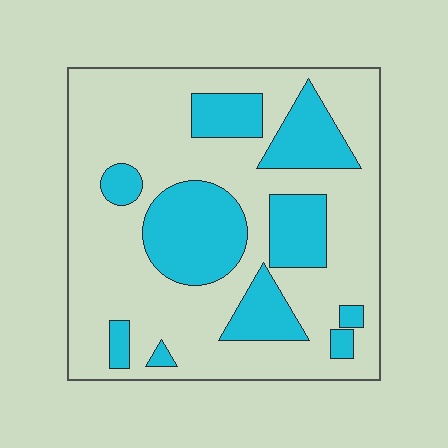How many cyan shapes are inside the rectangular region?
10.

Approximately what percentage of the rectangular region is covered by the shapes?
Approximately 30%.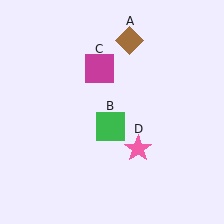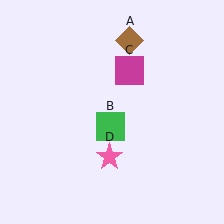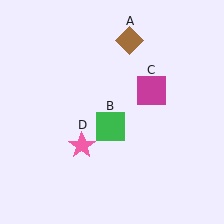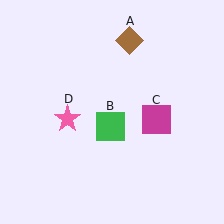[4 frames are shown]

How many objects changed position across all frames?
2 objects changed position: magenta square (object C), pink star (object D).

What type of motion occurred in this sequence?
The magenta square (object C), pink star (object D) rotated clockwise around the center of the scene.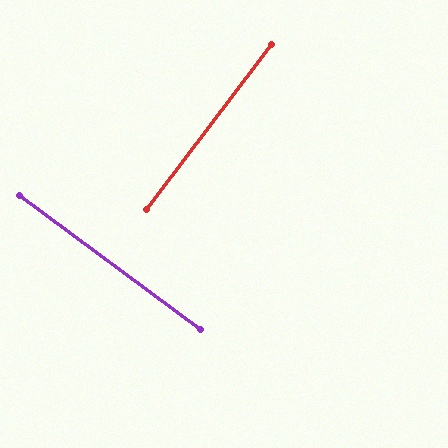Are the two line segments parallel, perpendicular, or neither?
Perpendicular — they meet at approximately 89°.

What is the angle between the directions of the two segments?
Approximately 89 degrees.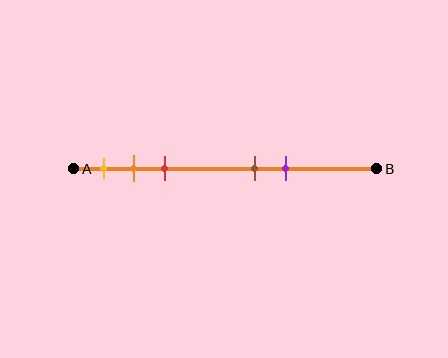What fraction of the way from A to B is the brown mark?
The brown mark is approximately 60% (0.6) of the way from A to B.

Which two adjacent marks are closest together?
The orange and red marks are the closest adjacent pair.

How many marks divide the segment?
There are 5 marks dividing the segment.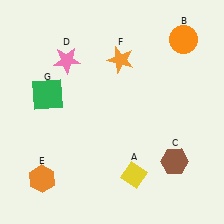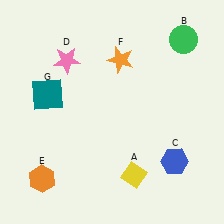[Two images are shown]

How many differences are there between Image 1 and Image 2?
There are 3 differences between the two images.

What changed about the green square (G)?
In Image 1, G is green. In Image 2, it changed to teal.